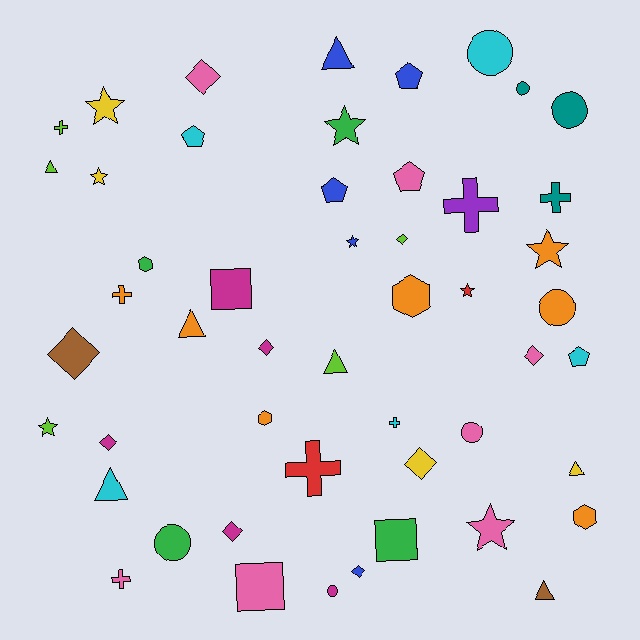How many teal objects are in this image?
There are 3 teal objects.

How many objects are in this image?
There are 50 objects.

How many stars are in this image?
There are 8 stars.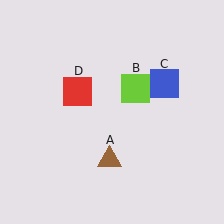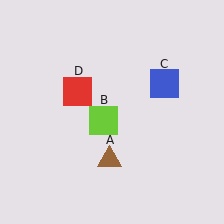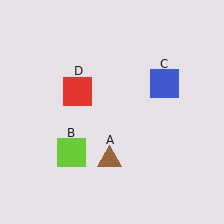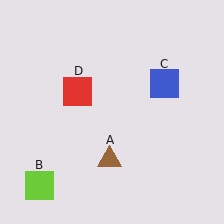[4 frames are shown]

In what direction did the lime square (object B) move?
The lime square (object B) moved down and to the left.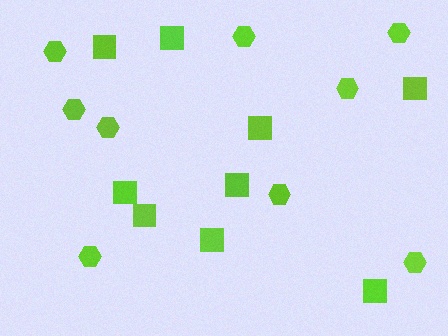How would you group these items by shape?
There are 2 groups: one group of hexagons (9) and one group of squares (9).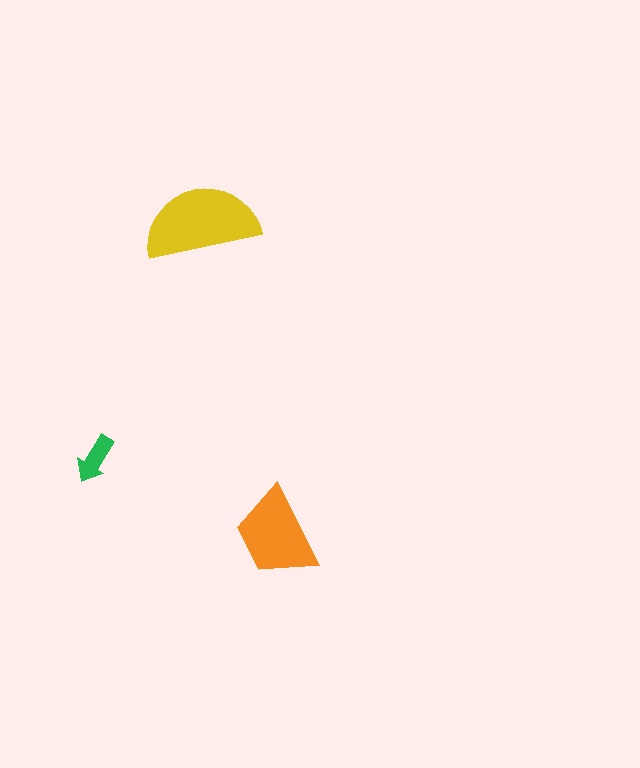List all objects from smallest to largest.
The green arrow, the orange trapezoid, the yellow semicircle.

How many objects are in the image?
There are 3 objects in the image.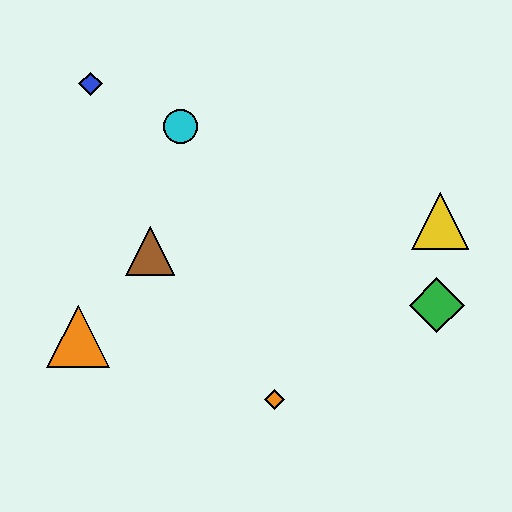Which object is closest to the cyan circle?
The blue diamond is closest to the cyan circle.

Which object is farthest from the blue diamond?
The green diamond is farthest from the blue diamond.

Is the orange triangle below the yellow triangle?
Yes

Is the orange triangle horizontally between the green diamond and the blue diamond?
No